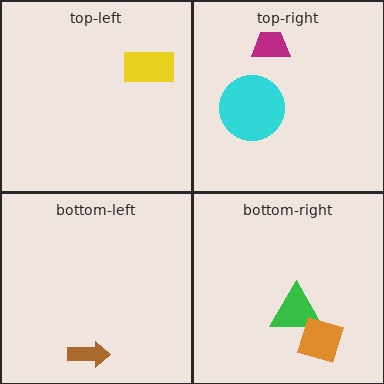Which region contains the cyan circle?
The top-right region.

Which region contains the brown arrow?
The bottom-left region.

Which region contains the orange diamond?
The bottom-right region.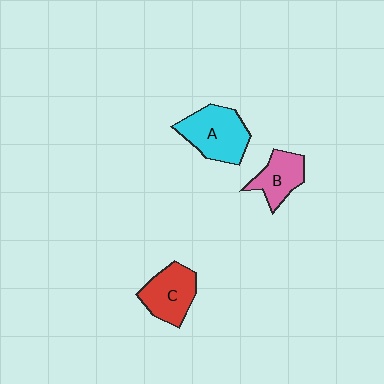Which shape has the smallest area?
Shape B (pink).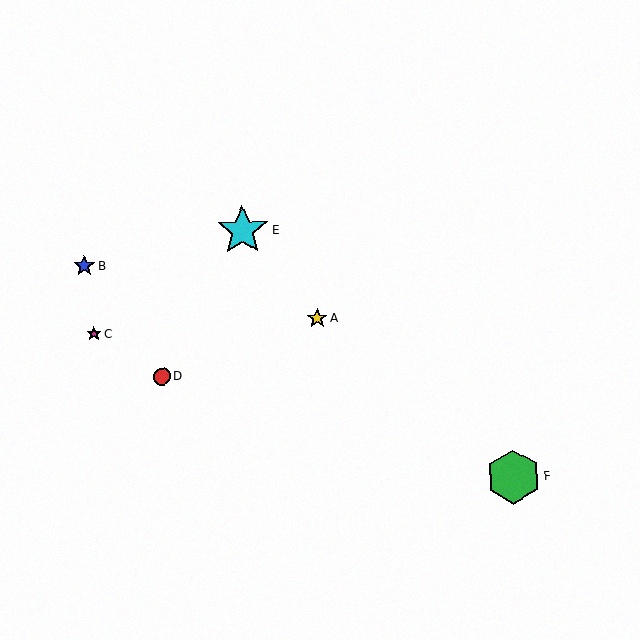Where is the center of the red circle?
The center of the red circle is at (162, 377).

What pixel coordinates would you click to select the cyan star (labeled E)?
Click at (243, 231) to select the cyan star E.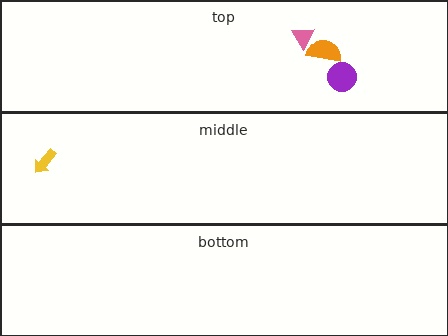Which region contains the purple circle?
The top region.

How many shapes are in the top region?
3.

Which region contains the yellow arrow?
The middle region.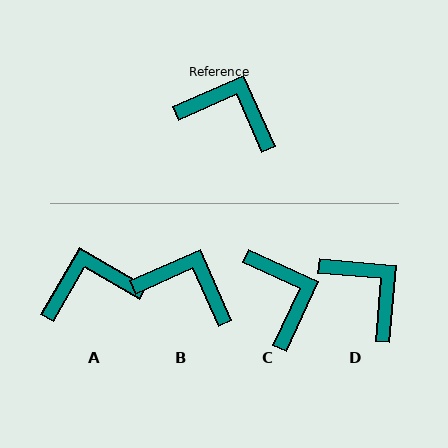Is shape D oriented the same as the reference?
No, it is off by about 29 degrees.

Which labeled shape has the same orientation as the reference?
B.